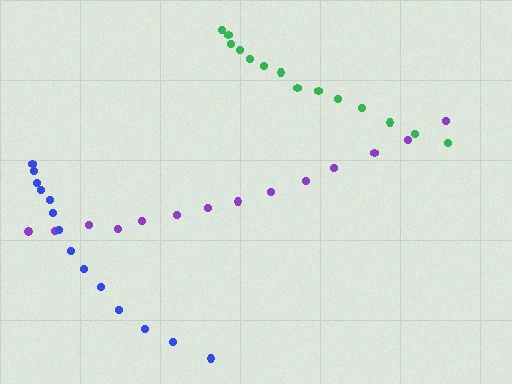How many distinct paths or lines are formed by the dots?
There are 3 distinct paths.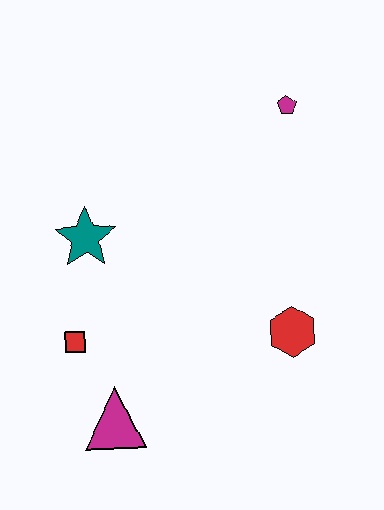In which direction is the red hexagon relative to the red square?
The red hexagon is to the right of the red square.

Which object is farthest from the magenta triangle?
The magenta pentagon is farthest from the magenta triangle.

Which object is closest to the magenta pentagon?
The red hexagon is closest to the magenta pentagon.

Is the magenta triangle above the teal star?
No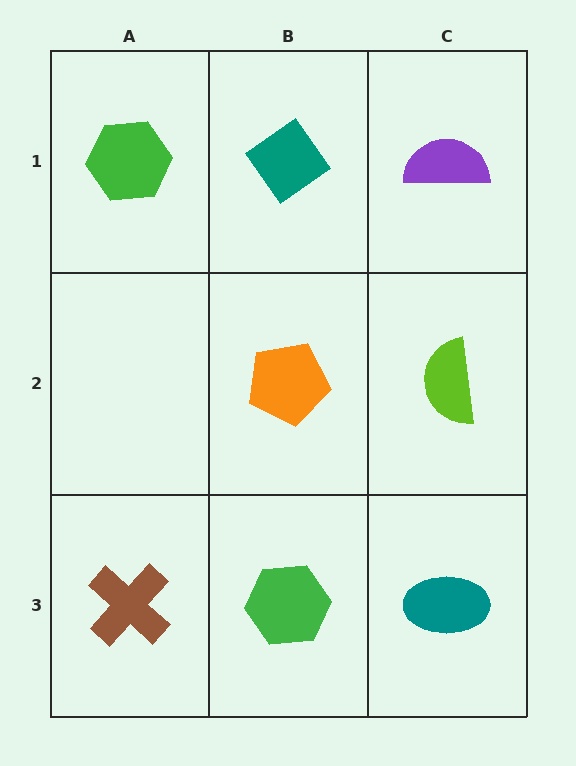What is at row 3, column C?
A teal ellipse.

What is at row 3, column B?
A green hexagon.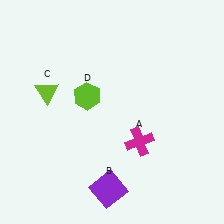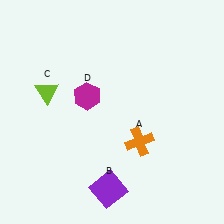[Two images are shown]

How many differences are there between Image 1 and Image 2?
There are 2 differences between the two images.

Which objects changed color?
A changed from magenta to orange. D changed from lime to magenta.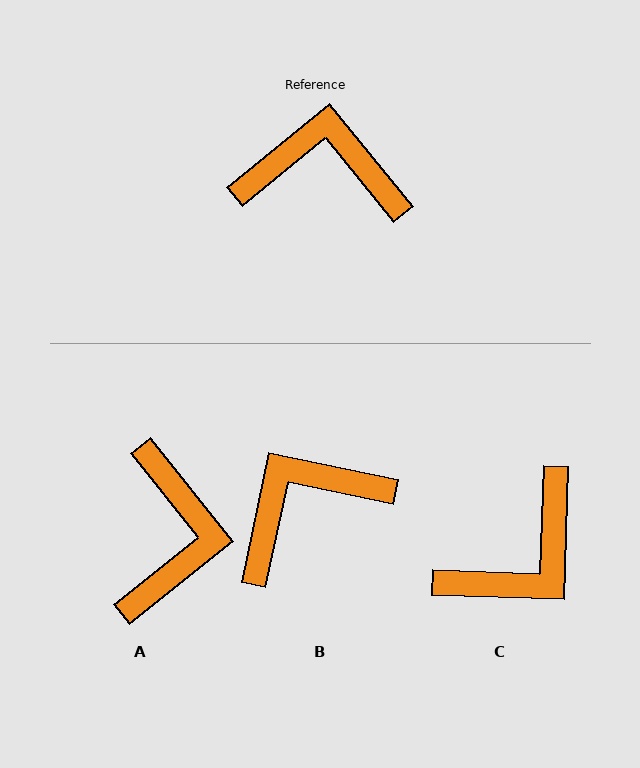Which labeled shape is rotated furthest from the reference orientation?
C, about 131 degrees away.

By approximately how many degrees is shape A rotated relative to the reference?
Approximately 91 degrees clockwise.